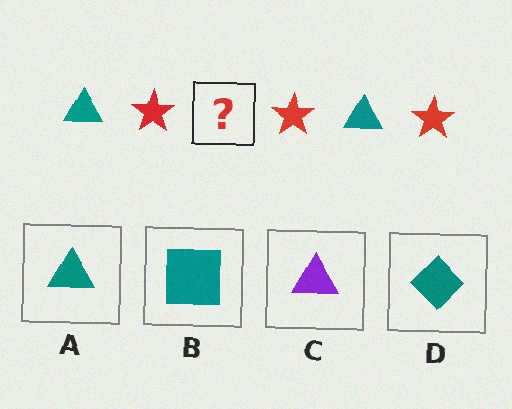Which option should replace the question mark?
Option A.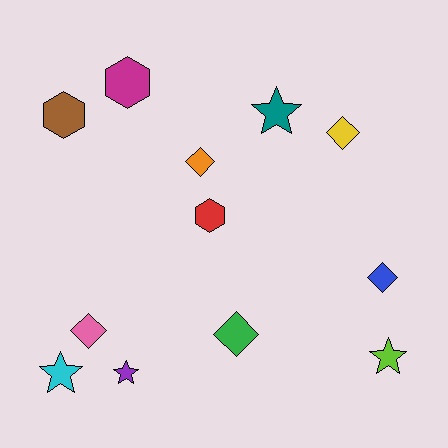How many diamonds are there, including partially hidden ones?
There are 5 diamonds.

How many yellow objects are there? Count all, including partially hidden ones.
There is 1 yellow object.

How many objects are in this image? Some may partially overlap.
There are 12 objects.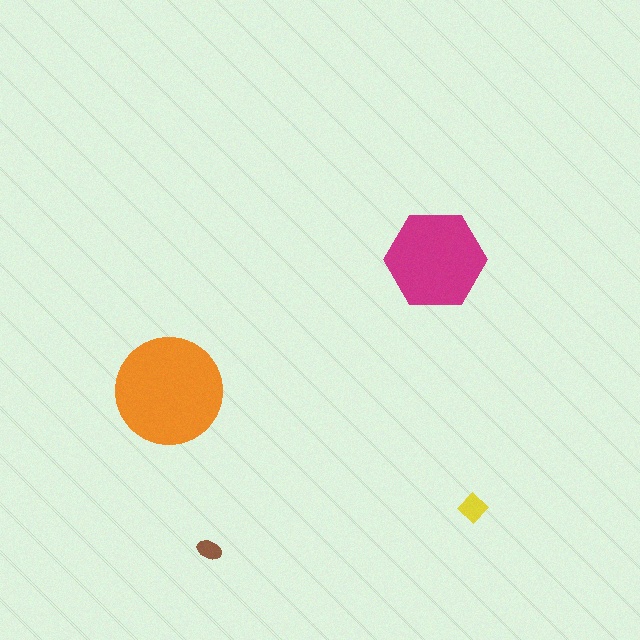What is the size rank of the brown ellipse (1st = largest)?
4th.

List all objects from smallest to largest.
The brown ellipse, the yellow diamond, the magenta hexagon, the orange circle.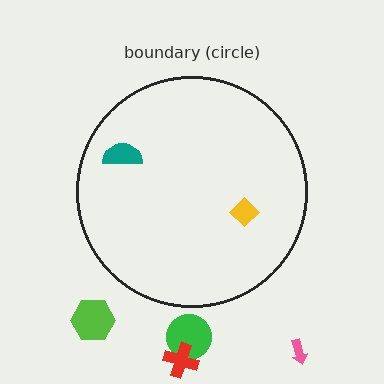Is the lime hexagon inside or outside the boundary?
Outside.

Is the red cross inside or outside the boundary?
Outside.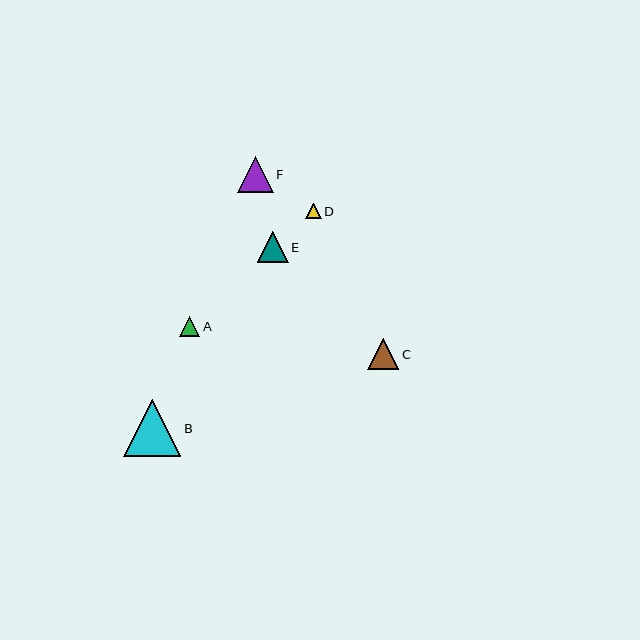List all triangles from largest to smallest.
From largest to smallest: B, F, E, C, A, D.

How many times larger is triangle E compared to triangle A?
Triangle E is approximately 1.6 times the size of triangle A.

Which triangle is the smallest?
Triangle D is the smallest with a size of approximately 16 pixels.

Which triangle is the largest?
Triangle B is the largest with a size of approximately 57 pixels.